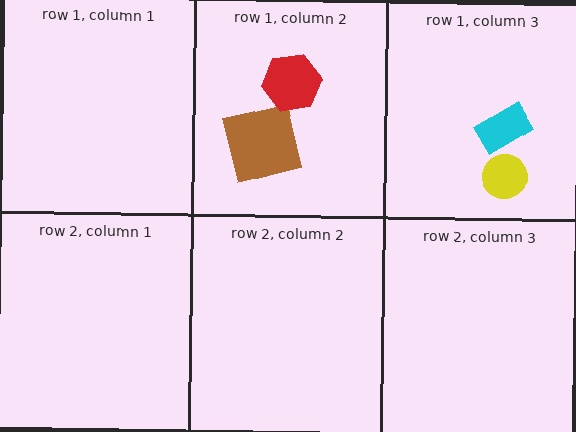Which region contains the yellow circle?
The row 1, column 3 region.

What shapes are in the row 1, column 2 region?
The brown square, the red hexagon.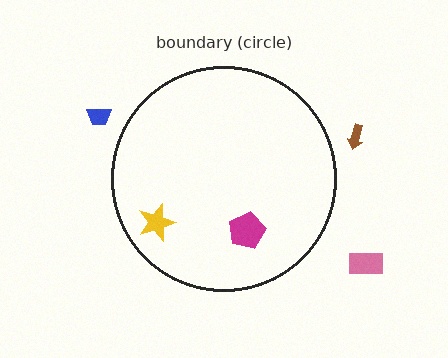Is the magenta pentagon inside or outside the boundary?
Inside.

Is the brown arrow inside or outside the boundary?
Outside.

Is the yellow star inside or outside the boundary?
Inside.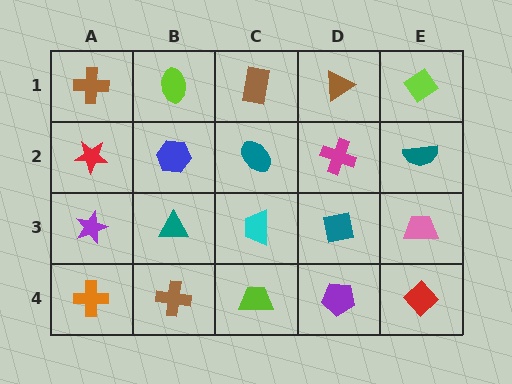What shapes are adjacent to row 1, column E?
A teal semicircle (row 2, column E), a brown triangle (row 1, column D).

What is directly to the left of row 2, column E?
A magenta cross.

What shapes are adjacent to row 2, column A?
A brown cross (row 1, column A), a purple star (row 3, column A), a blue hexagon (row 2, column B).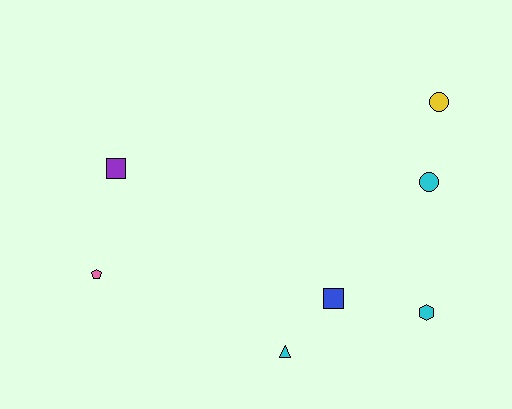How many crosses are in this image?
There are no crosses.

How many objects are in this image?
There are 7 objects.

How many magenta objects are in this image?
There are no magenta objects.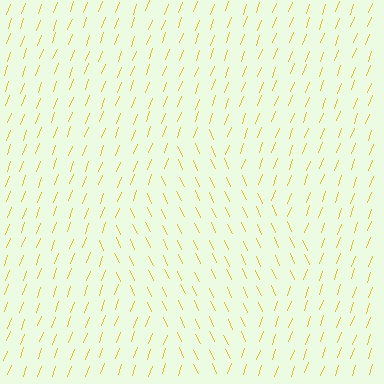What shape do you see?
I see a diamond.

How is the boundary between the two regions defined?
The boundary is defined purely by a change in line orientation (approximately 45 degrees difference). All lines are the same color and thickness.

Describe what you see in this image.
The image is filled with small yellow line segments. A diamond region in the image has lines oriented differently from the surrounding lines, creating a visible texture boundary.